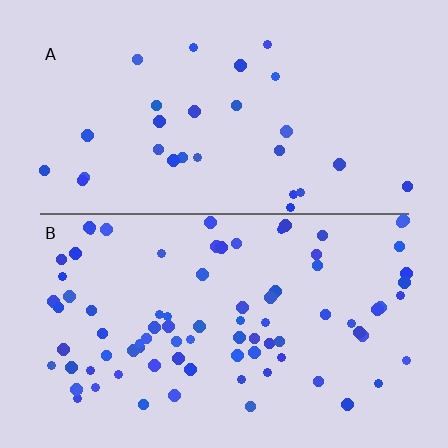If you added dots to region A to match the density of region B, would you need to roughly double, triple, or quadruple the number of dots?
Approximately triple.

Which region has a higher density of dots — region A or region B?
B (the bottom).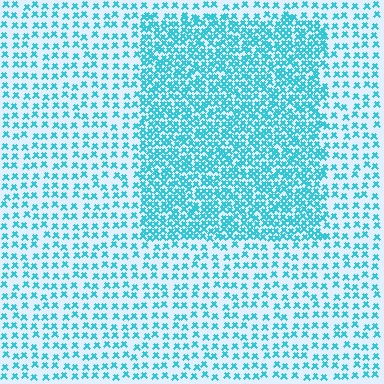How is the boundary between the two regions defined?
The boundary is defined by a change in element density (approximately 2.3x ratio). All elements are the same color, size, and shape.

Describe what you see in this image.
The image contains small cyan elements arranged at two different densities. A rectangle-shaped region is visible where the elements are more densely packed than the surrounding area.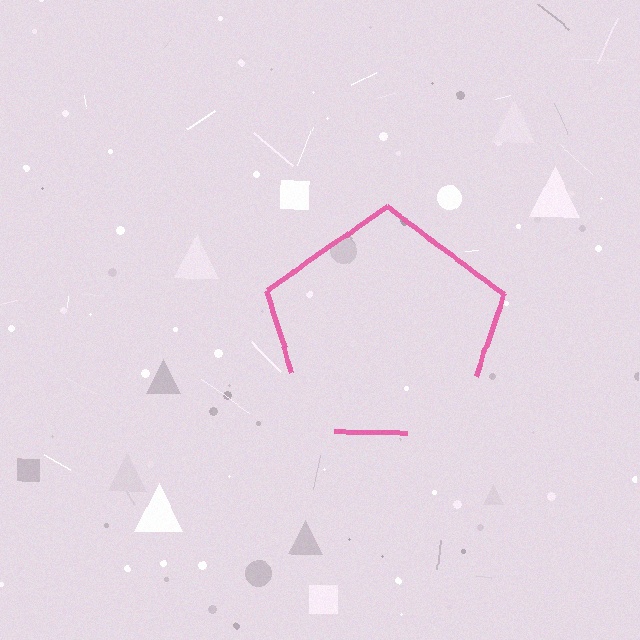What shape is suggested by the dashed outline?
The dashed outline suggests a pentagon.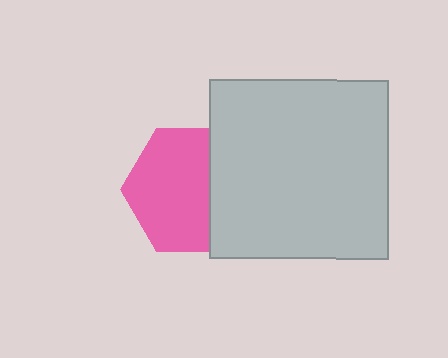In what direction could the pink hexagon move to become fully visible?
The pink hexagon could move left. That would shift it out from behind the light gray square entirely.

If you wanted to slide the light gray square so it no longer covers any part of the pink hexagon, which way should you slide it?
Slide it right — that is the most direct way to separate the two shapes.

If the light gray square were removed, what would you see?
You would see the complete pink hexagon.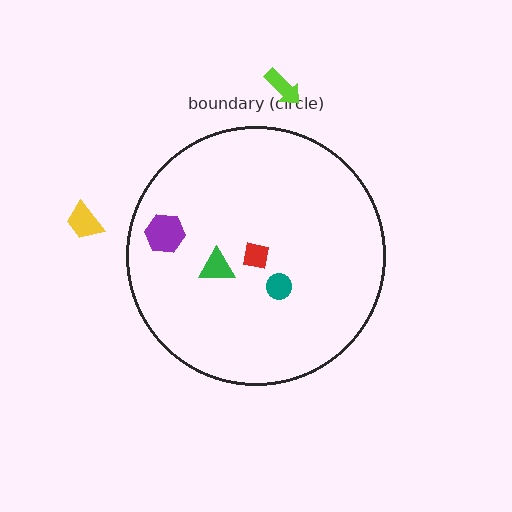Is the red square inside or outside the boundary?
Inside.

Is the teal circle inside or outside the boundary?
Inside.